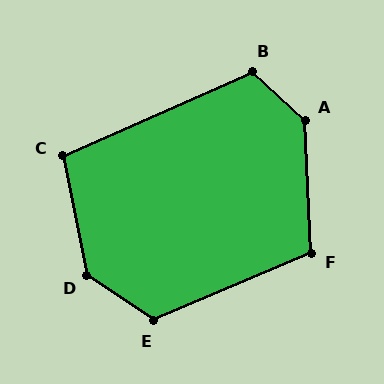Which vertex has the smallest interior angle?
C, at approximately 103 degrees.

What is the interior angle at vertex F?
Approximately 110 degrees (obtuse).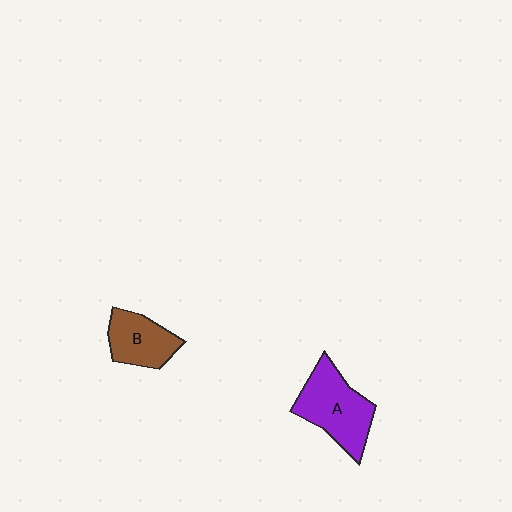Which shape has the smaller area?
Shape B (brown).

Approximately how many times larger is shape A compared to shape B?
Approximately 1.5 times.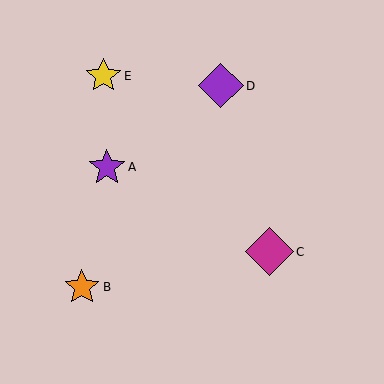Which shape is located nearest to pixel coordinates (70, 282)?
The orange star (labeled B) at (82, 287) is nearest to that location.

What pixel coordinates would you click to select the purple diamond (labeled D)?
Click at (221, 86) to select the purple diamond D.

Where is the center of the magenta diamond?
The center of the magenta diamond is at (269, 252).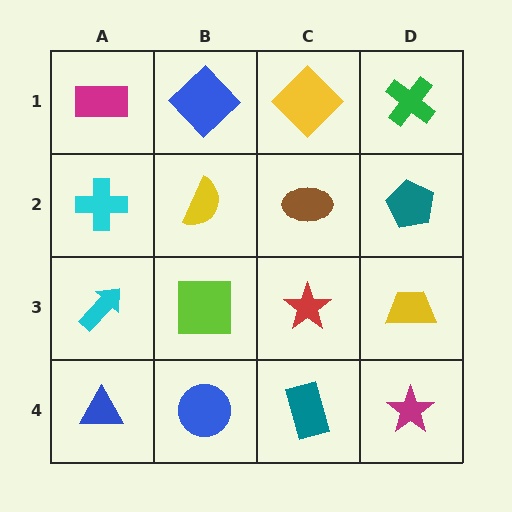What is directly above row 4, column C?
A red star.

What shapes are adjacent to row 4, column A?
A cyan arrow (row 3, column A), a blue circle (row 4, column B).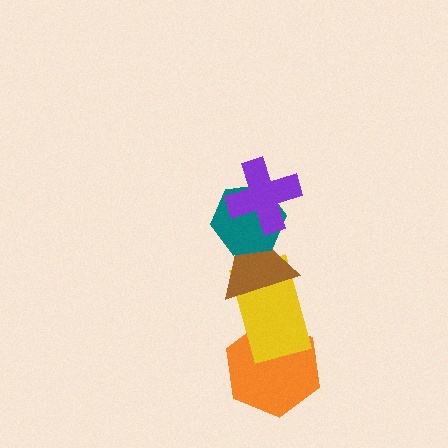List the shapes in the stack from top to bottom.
From top to bottom: the purple cross, the teal hexagon, the brown triangle, the yellow rectangle, the orange hexagon.